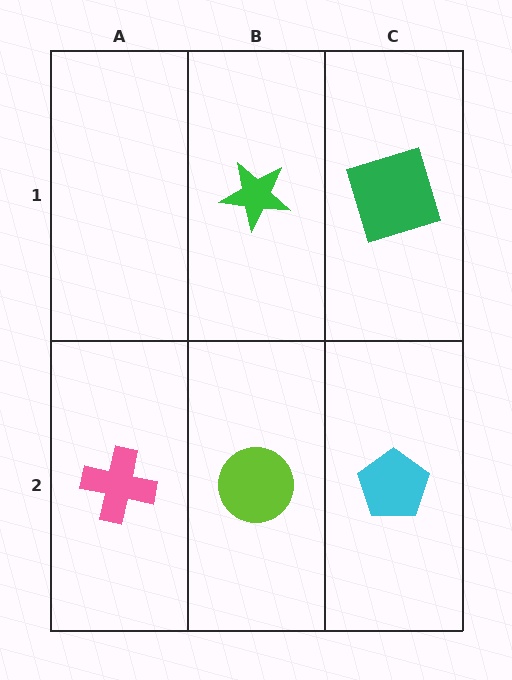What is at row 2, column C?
A cyan pentagon.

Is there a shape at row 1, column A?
No, that cell is empty.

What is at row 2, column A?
A pink cross.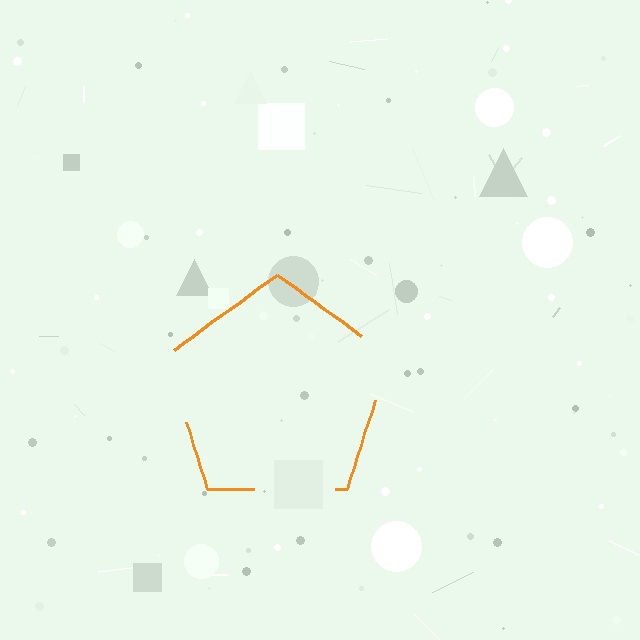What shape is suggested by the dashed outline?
The dashed outline suggests a pentagon.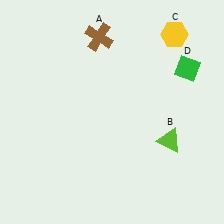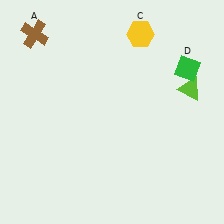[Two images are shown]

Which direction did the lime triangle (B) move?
The lime triangle (B) moved up.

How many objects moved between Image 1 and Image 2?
3 objects moved between the two images.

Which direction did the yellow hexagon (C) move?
The yellow hexagon (C) moved left.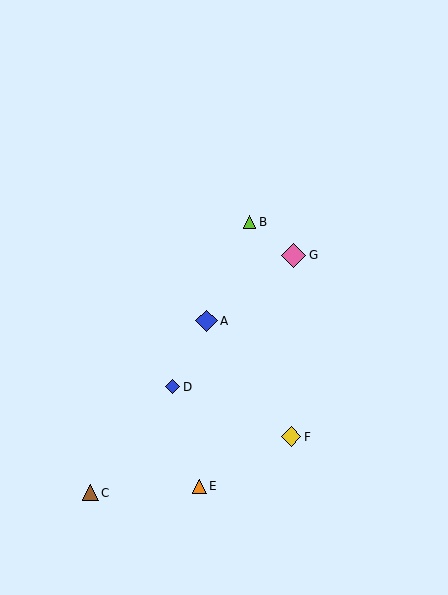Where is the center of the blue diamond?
The center of the blue diamond is at (173, 387).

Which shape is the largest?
The pink diamond (labeled G) is the largest.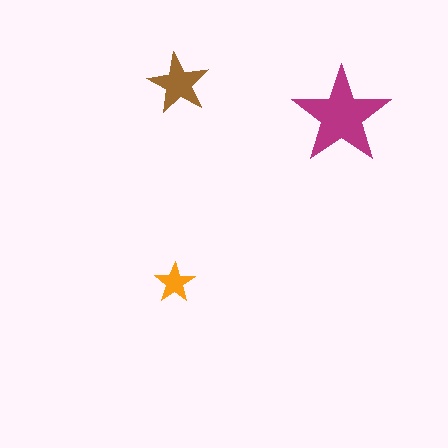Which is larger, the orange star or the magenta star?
The magenta one.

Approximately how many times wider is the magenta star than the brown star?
About 1.5 times wider.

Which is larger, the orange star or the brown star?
The brown one.